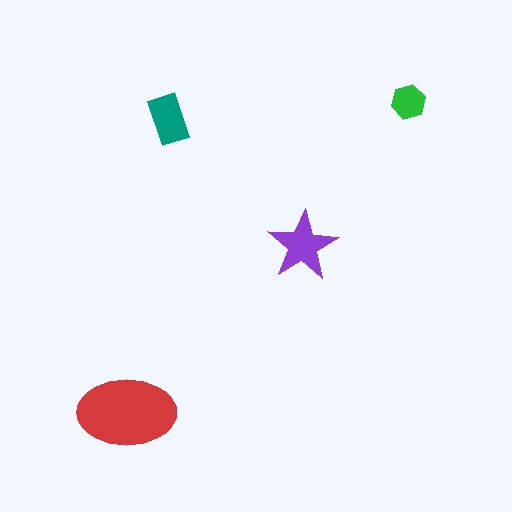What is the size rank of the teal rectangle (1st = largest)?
3rd.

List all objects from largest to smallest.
The red ellipse, the purple star, the teal rectangle, the green hexagon.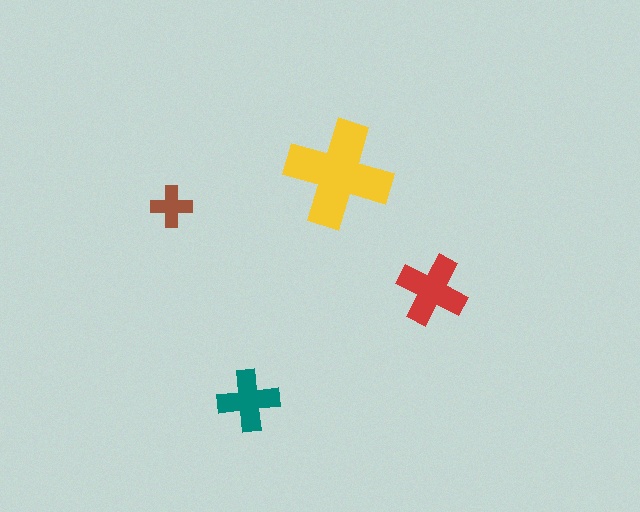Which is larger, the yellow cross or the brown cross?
The yellow one.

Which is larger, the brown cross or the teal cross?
The teal one.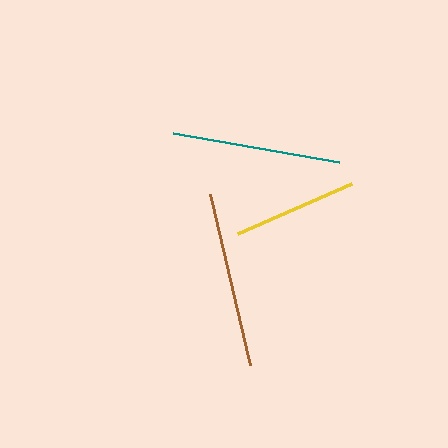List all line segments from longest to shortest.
From longest to shortest: brown, teal, yellow.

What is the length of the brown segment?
The brown segment is approximately 176 pixels long.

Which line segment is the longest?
The brown line is the longest at approximately 176 pixels.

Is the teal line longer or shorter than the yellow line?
The teal line is longer than the yellow line.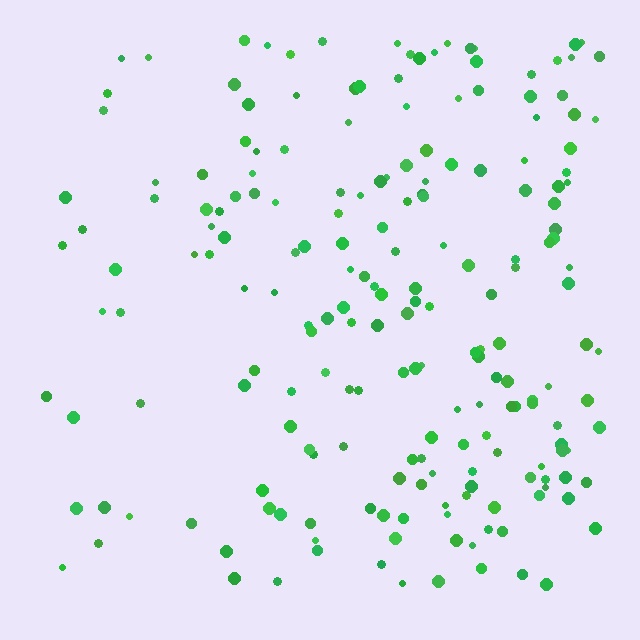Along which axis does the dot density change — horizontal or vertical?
Horizontal.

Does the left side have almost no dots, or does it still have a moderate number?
Still a moderate number, just noticeably fewer than the right.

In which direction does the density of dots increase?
From left to right, with the right side densest.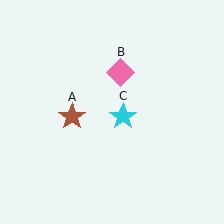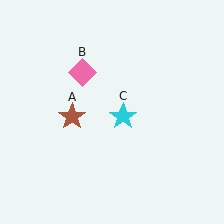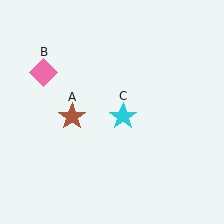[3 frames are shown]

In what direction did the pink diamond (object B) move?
The pink diamond (object B) moved left.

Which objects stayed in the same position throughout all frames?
Brown star (object A) and cyan star (object C) remained stationary.